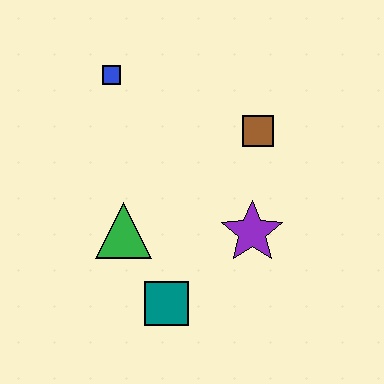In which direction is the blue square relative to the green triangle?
The blue square is above the green triangle.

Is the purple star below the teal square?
No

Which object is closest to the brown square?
The purple star is closest to the brown square.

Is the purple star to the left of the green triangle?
No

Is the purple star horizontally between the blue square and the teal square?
No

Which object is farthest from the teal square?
The blue square is farthest from the teal square.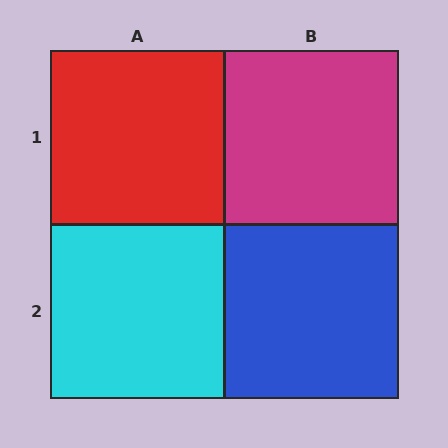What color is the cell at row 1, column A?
Red.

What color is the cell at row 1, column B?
Magenta.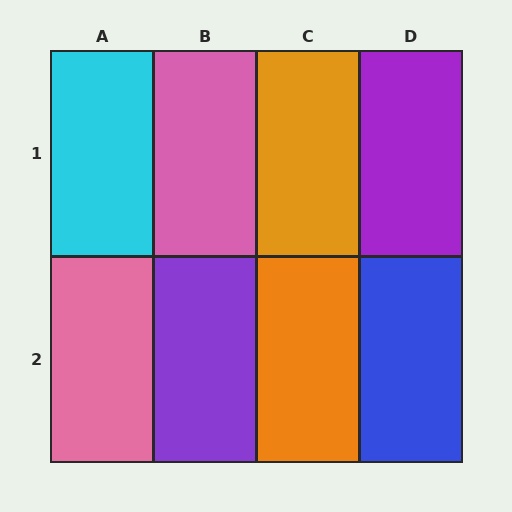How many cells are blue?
1 cell is blue.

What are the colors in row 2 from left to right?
Pink, purple, orange, blue.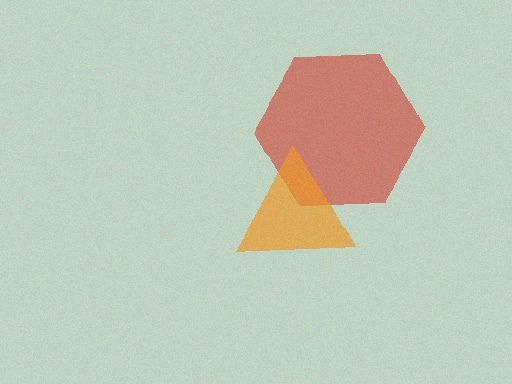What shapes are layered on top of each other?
The layered shapes are: a red hexagon, an orange triangle.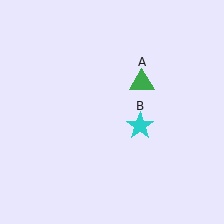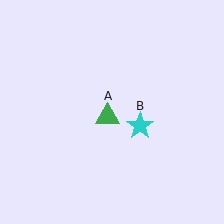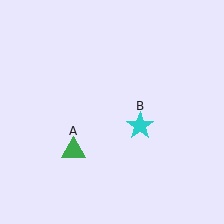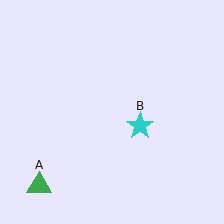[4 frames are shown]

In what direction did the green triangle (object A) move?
The green triangle (object A) moved down and to the left.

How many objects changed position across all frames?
1 object changed position: green triangle (object A).